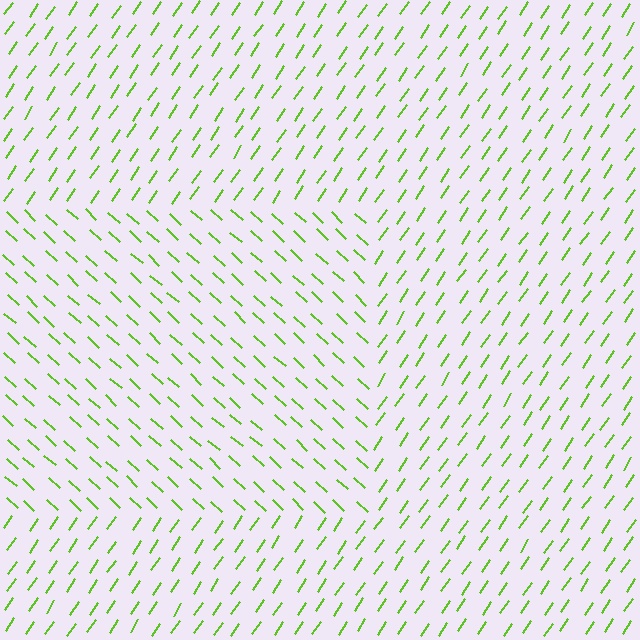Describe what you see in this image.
The image is filled with small lime line segments. A rectangle region in the image has lines oriented differently from the surrounding lines, creating a visible texture boundary.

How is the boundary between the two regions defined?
The boundary is defined purely by a change in line orientation (approximately 82 degrees difference). All lines are the same color and thickness.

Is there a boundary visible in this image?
Yes, there is a texture boundary formed by a change in line orientation.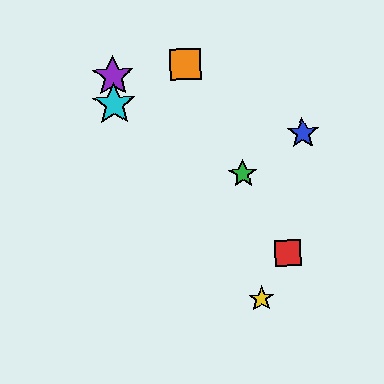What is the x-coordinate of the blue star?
The blue star is at x≈303.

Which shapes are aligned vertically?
The purple star, the cyan star are aligned vertically.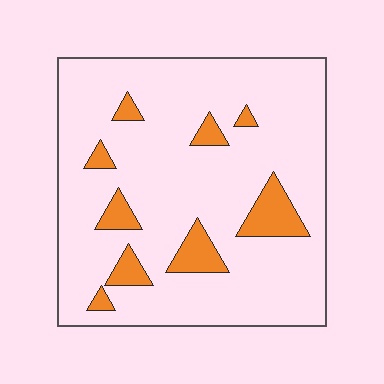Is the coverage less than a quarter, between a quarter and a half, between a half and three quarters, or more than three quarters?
Less than a quarter.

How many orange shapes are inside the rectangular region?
9.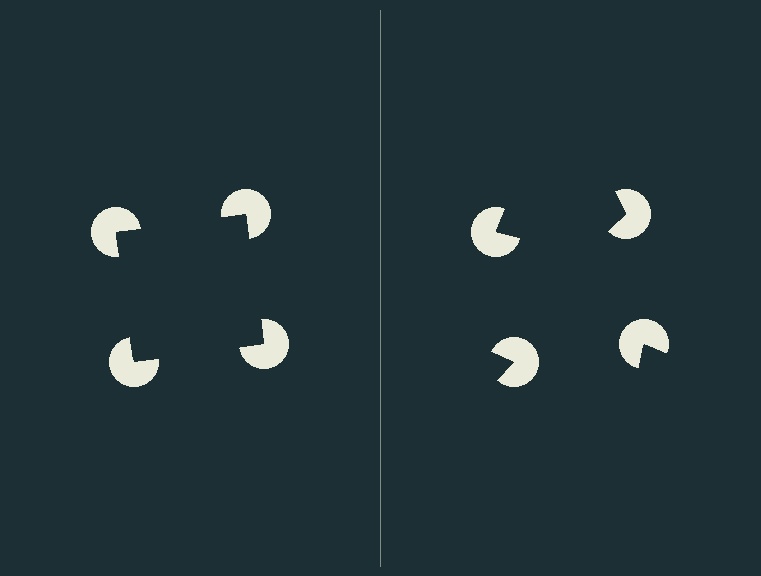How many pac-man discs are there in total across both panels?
8 — 4 on each side.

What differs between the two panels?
The pac-man discs are positioned identically on both sides; only the wedge orientations differ. On the left they align to a square; on the right they are misaligned.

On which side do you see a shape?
An illusory square appears on the left side. On the right side the wedge cuts are rotated, so no coherent shape forms.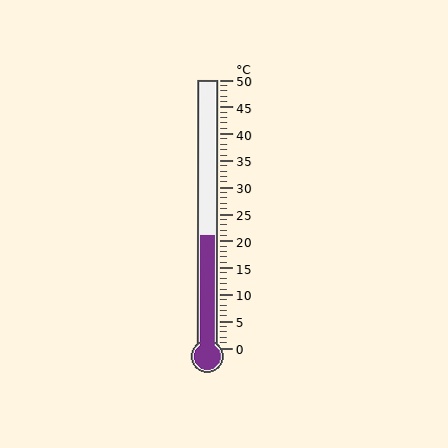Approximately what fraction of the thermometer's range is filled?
The thermometer is filled to approximately 40% of its range.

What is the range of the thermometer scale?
The thermometer scale ranges from 0°C to 50°C.